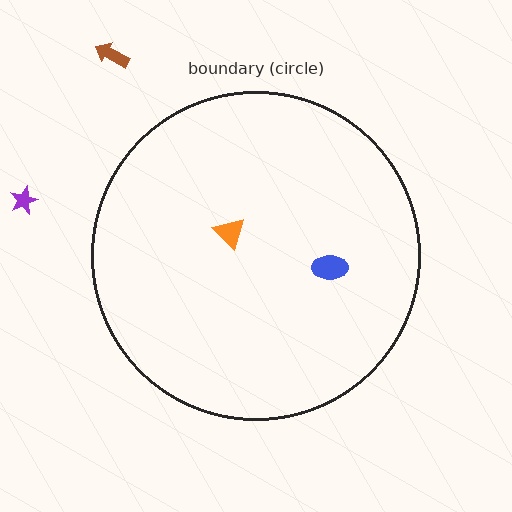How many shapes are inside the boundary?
2 inside, 2 outside.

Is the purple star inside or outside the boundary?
Outside.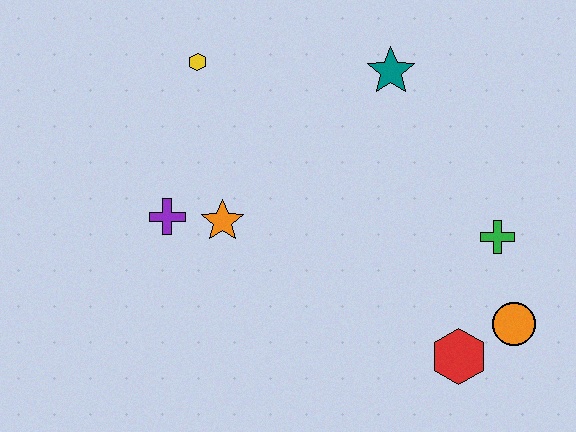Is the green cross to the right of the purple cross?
Yes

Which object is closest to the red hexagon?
The orange circle is closest to the red hexagon.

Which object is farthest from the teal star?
The red hexagon is farthest from the teal star.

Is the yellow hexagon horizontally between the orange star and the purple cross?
Yes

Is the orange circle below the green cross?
Yes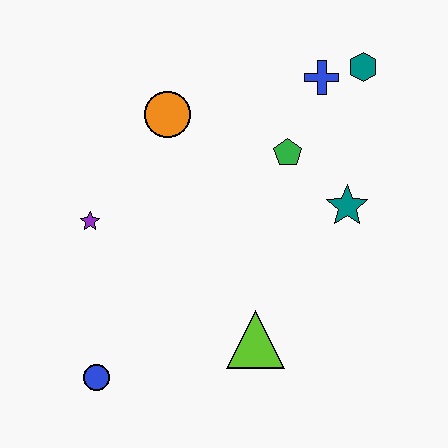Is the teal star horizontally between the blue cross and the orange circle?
No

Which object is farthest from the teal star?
The blue circle is farthest from the teal star.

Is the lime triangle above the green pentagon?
No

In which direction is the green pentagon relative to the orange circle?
The green pentagon is to the right of the orange circle.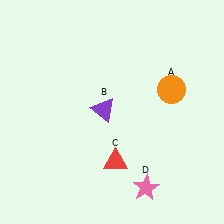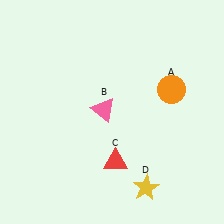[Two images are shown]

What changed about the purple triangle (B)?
In Image 1, B is purple. In Image 2, it changed to pink.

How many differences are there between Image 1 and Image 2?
There are 2 differences between the two images.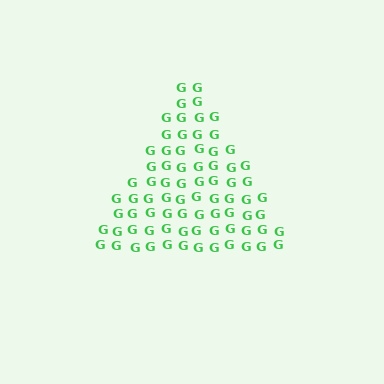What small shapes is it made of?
It is made of small letter G's.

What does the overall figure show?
The overall figure shows a triangle.